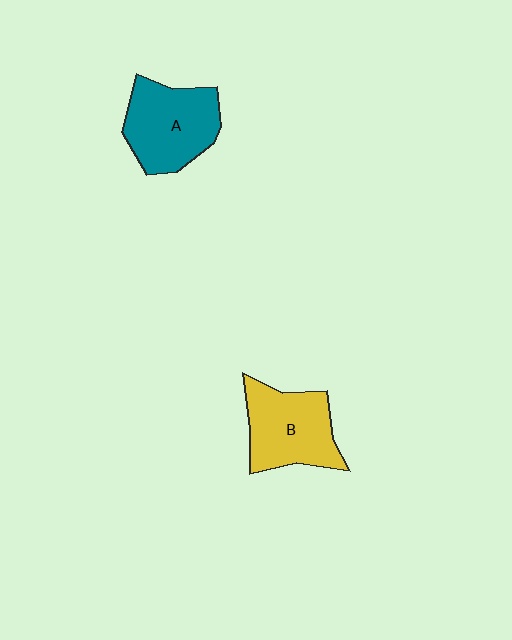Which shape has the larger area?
Shape A (teal).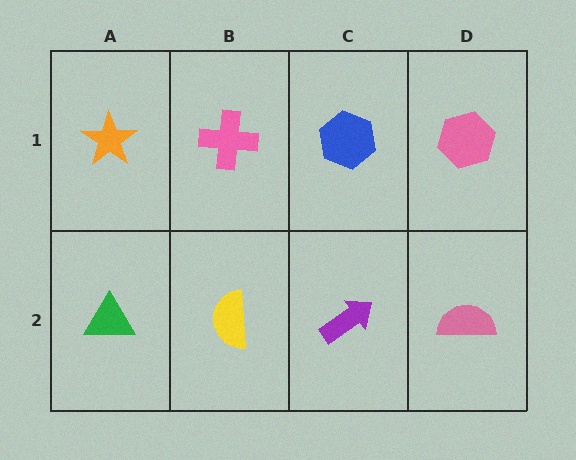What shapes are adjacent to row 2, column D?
A pink hexagon (row 1, column D), a purple arrow (row 2, column C).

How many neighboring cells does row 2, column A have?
2.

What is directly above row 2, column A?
An orange star.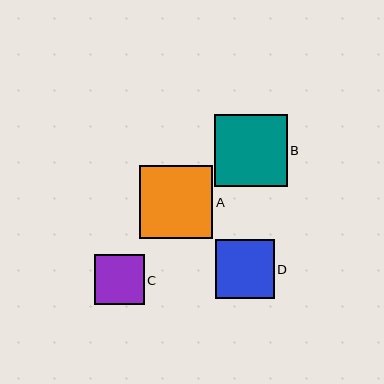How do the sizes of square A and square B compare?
Square A and square B are approximately the same size.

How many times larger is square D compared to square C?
Square D is approximately 1.2 times the size of square C.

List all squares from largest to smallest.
From largest to smallest: A, B, D, C.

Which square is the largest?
Square A is the largest with a size of approximately 73 pixels.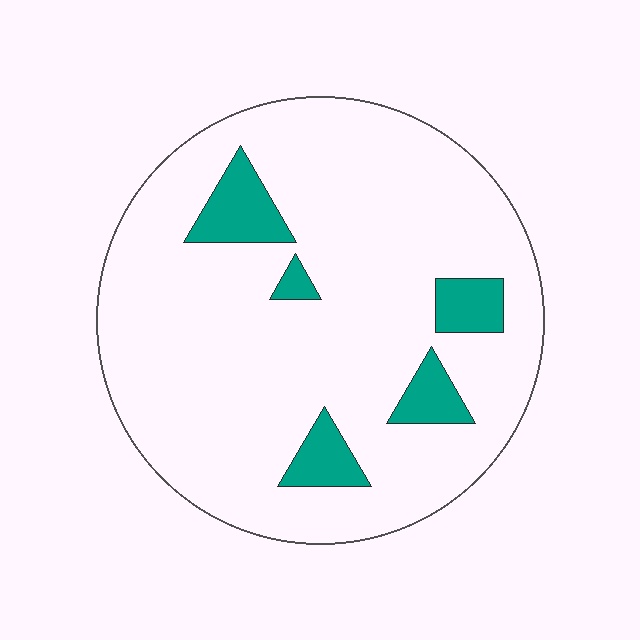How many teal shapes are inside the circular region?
5.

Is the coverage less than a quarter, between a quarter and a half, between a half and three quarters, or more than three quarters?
Less than a quarter.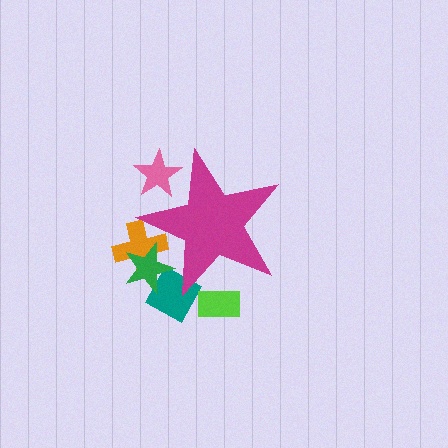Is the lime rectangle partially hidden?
Yes, the lime rectangle is partially hidden behind the magenta star.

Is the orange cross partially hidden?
Yes, the orange cross is partially hidden behind the magenta star.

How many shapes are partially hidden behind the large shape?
5 shapes are partially hidden.